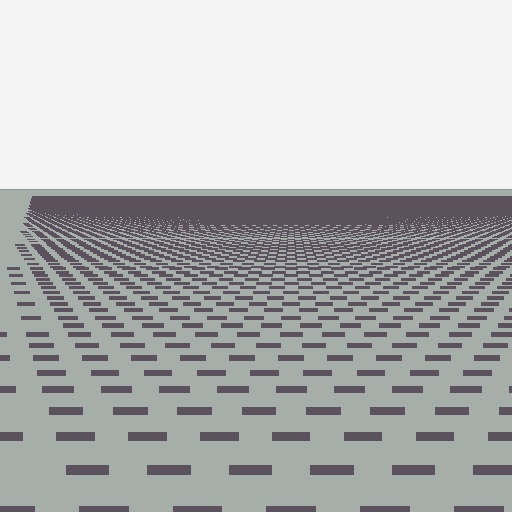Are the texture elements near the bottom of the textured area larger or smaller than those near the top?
Larger. Near the bottom, elements are closer to the viewer and appear at a bigger on-screen size.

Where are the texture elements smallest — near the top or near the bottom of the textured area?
Near the top.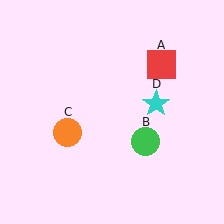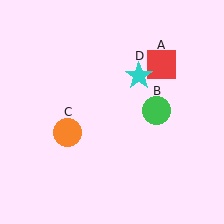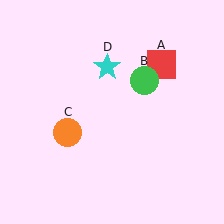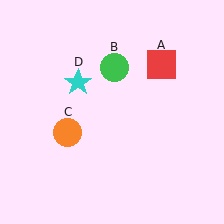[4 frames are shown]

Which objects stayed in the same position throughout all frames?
Red square (object A) and orange circle (object C) remained stationary.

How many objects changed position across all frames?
2 objects changed position: green circle (object B), cyan star (object D).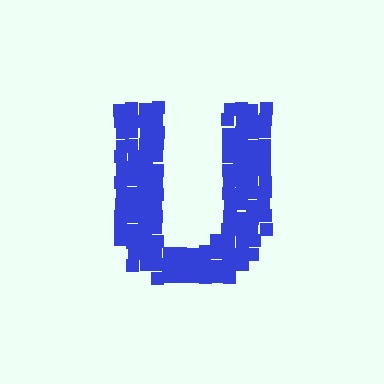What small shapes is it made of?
It is made of small squares.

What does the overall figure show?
The overall figure shows the letter U.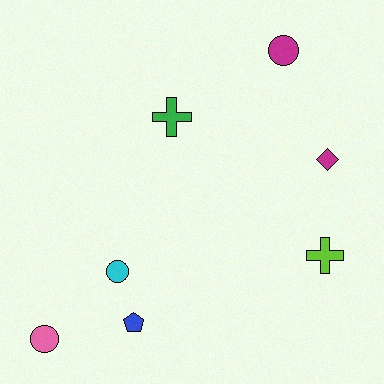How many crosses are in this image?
There are 2 crosses.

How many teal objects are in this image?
There are no teal objects.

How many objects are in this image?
There are 7 objects.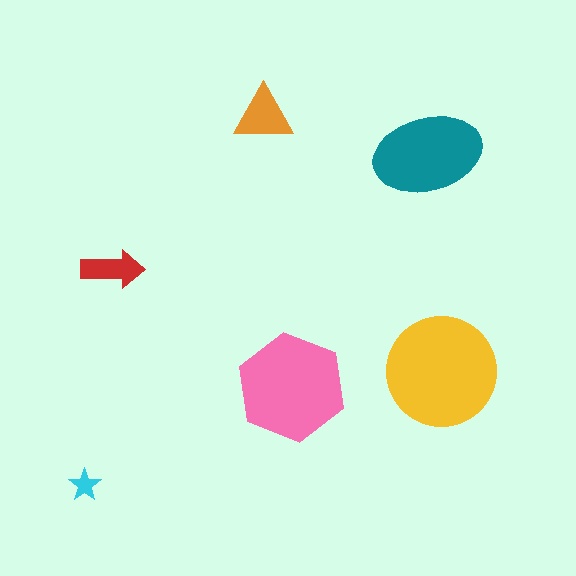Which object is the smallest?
The cyan star.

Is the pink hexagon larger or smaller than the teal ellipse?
Larger.